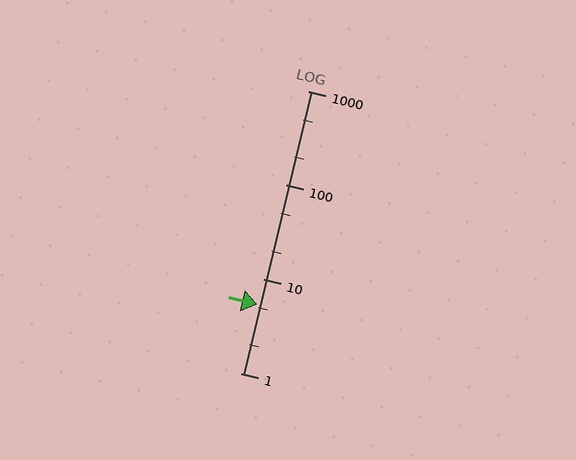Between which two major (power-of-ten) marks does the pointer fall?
The pointer is between 1 and 10.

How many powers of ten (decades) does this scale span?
The scale spans 3 decades, from 1 to 1000.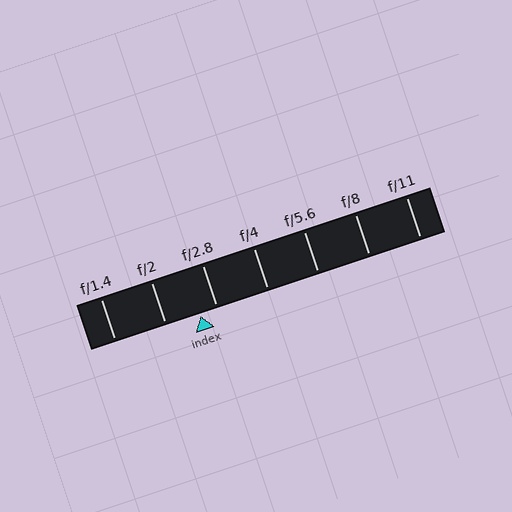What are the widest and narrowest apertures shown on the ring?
The widest aperture shown is f/1.4 and the narrowest is f/11.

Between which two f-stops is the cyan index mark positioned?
The index mark is between f/2 and f/2.8.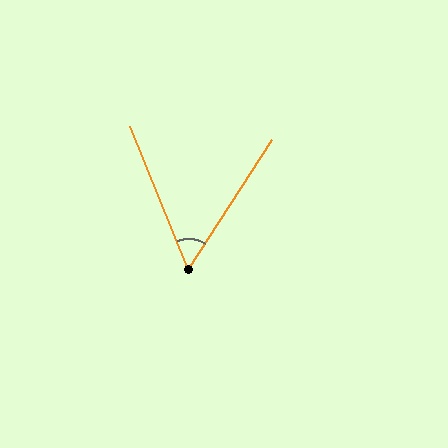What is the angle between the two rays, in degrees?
Approximately 55 degrees.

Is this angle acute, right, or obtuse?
It is acute.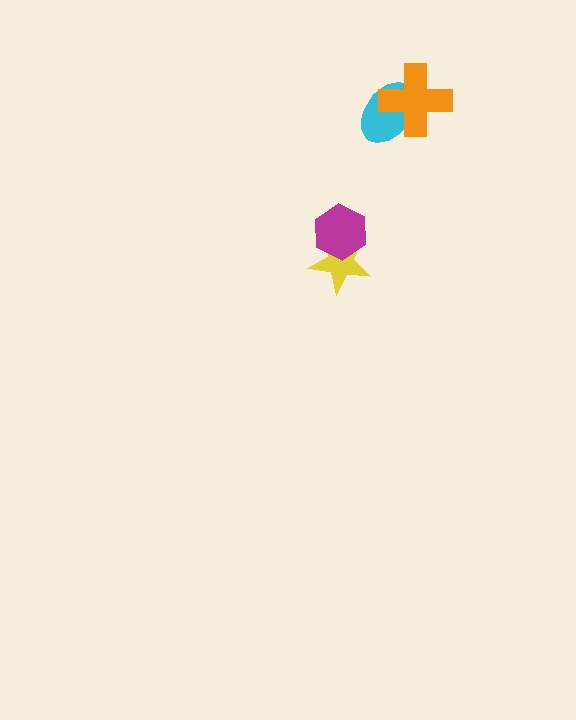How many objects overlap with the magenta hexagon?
1 object overlaps with the magenta hexagon.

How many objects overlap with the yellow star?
1 object overlaps with the yellow star.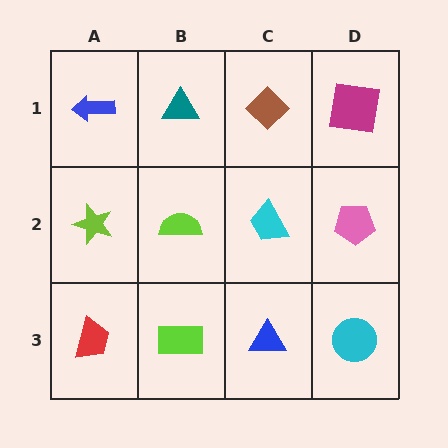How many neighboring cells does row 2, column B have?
4.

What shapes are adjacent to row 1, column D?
A pink pentagon (row 2, column D), a brown diamond (row 1, column C).